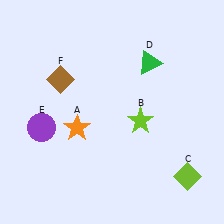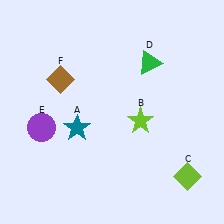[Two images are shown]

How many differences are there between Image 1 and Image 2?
There is 1 difference between the two images.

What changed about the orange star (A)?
In Image 1, A is orange. In Image 2, it changed to teal.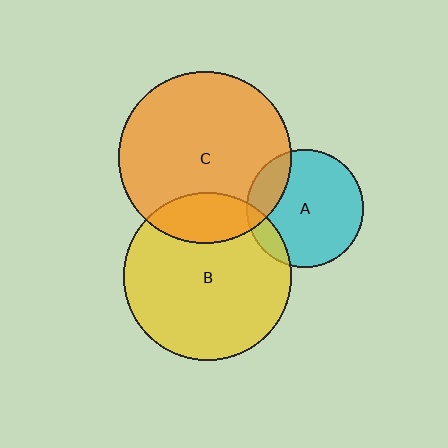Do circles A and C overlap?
Yes.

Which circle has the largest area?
Circle C (orange).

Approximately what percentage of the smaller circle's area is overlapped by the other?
Approximately 20%.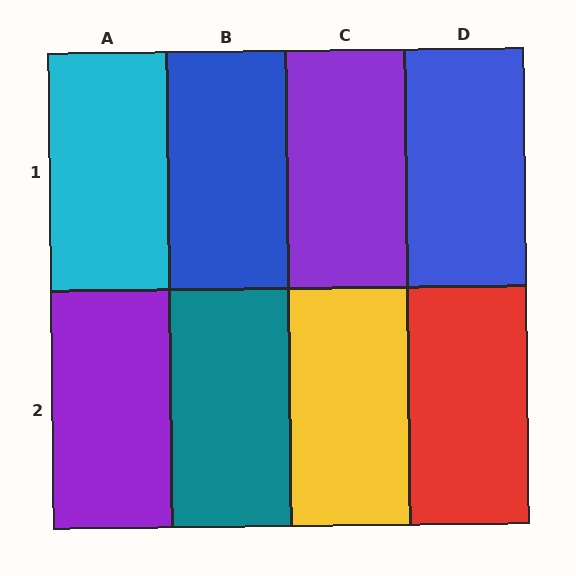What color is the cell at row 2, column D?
Red.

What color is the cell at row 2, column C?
Yellow.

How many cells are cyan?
1 cell is cyan.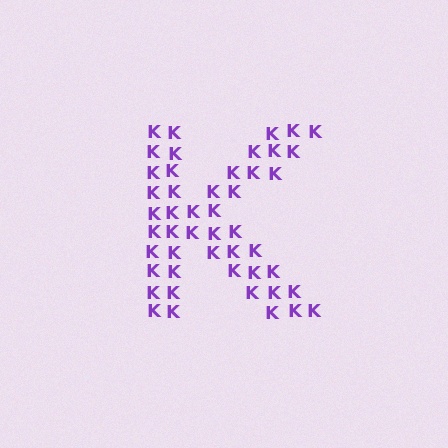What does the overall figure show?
The overall figure shows the letter K.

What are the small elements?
The small elements are letter K's.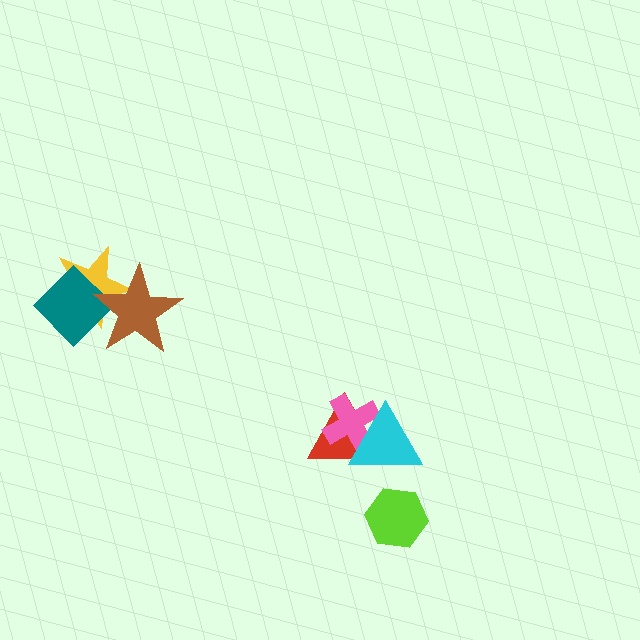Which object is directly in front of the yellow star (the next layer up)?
The teal diamond is directly in front of the yellow star.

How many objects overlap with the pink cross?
2 objects overlap with the pink cross.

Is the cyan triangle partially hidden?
No, no other shape covers it.